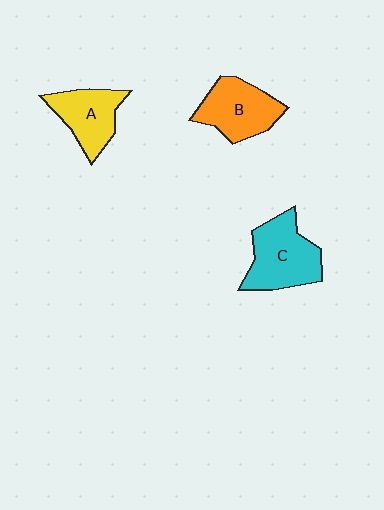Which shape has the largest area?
Shape C (cyan).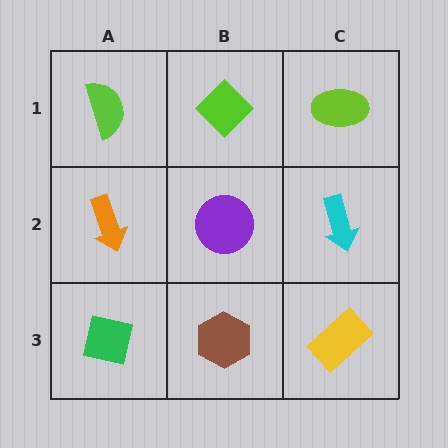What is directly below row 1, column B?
A purple circle.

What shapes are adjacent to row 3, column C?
A cyan arrow (row 2, column C), a brown hexagon (row 3, column B).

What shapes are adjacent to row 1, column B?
A purple circle (row 2, column B), a lime semicircle (row 1, column A), a lime ellipse (row 1, column C).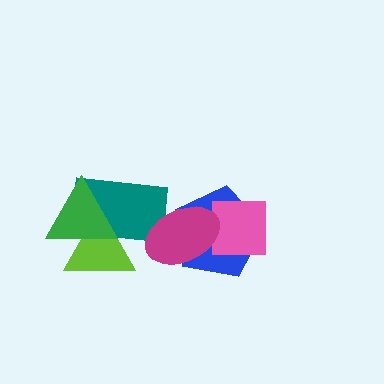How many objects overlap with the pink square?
2 objects overlap with the pink square.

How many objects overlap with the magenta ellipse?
3 objects overlap with the magenta ellipse.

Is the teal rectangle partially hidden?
Yes, it is partially covered by another shape.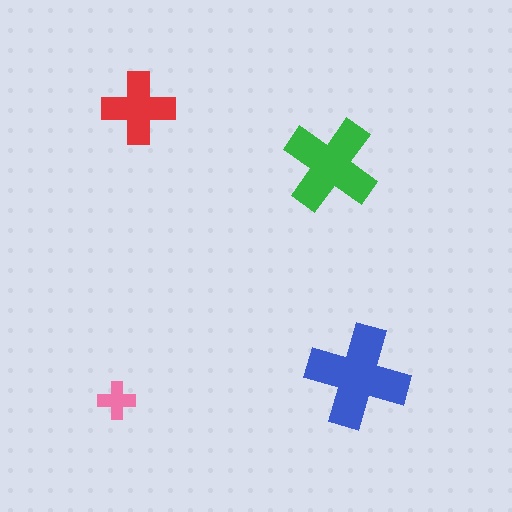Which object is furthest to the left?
The pink cross is leftmost.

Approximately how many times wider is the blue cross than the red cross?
About 1.5 times wider.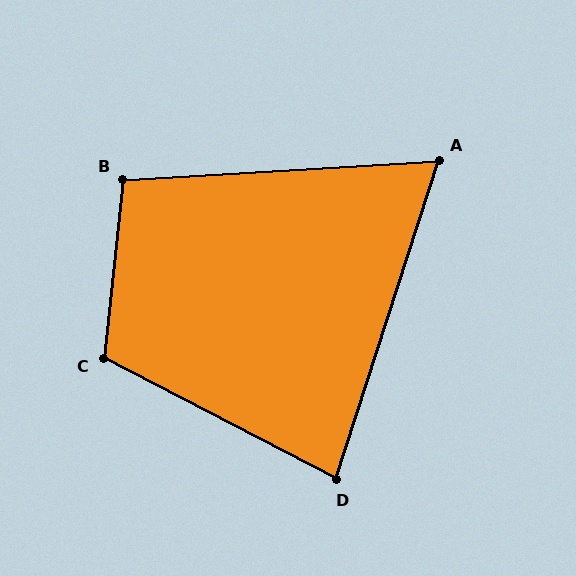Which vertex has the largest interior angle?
C, at approximately 111 degrees.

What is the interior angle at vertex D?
Approximately 80 degrees (acute).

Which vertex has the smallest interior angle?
A, at approximately 69 degrees.